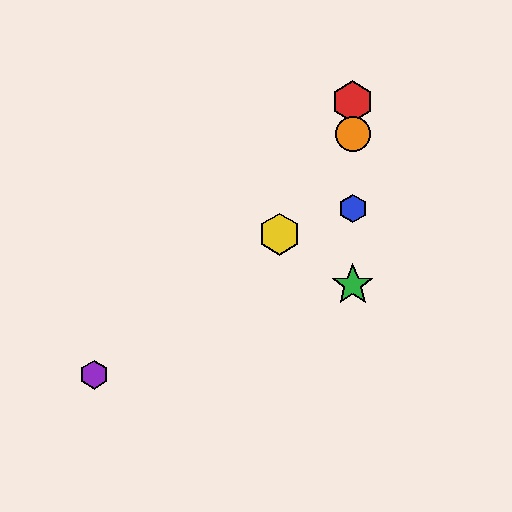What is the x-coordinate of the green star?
The green star is at x≈353.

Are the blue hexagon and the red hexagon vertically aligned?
Yes, both are at x≈353.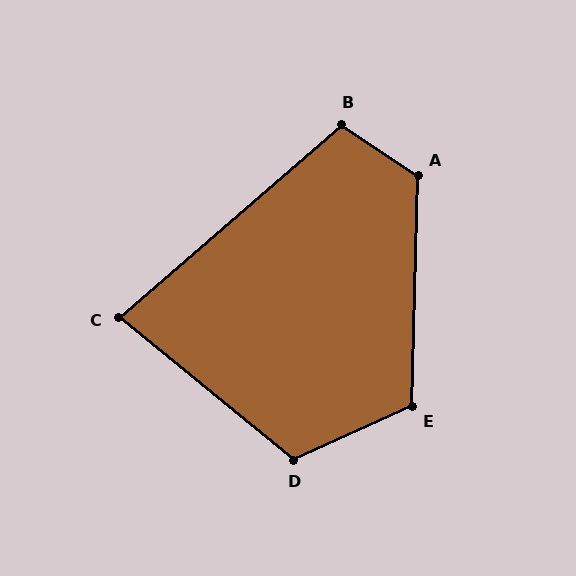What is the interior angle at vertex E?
Approximately 116 degrees (obtuse).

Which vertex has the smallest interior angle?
C, at approximately 80 degrees.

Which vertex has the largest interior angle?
A, at approximately 122 degrees.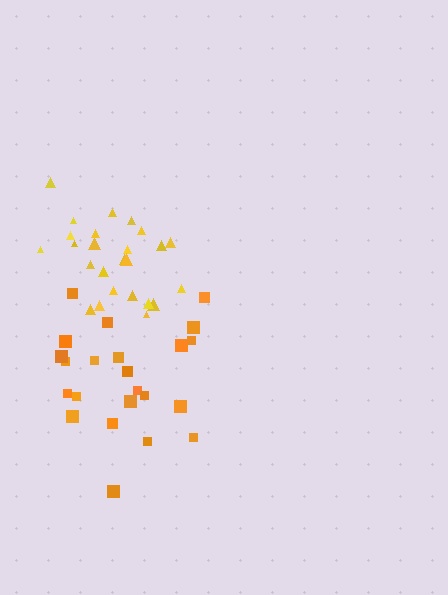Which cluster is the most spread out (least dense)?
Orange.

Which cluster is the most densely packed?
Yellow.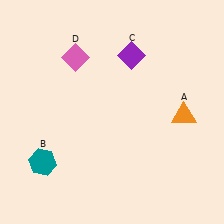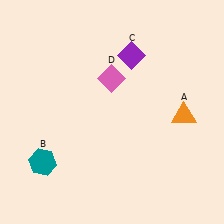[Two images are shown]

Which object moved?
The pink diamond (D) moved right.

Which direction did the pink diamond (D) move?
The pink diamond (D) moved right.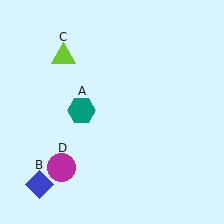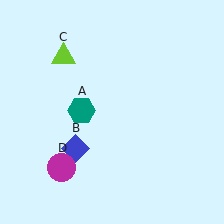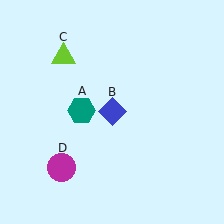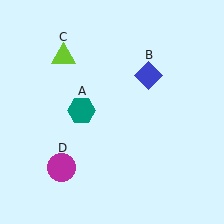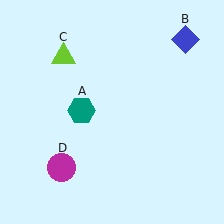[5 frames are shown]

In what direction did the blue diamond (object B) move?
The blue diamond (object B) moved up and to the right.